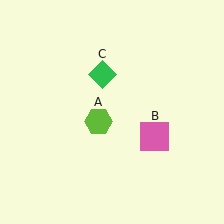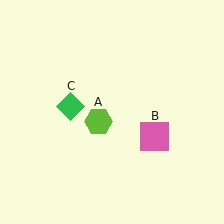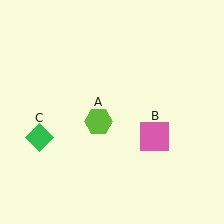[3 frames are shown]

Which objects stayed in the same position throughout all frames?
Lime hexagon (object A) and pink square (object B) remained stationary.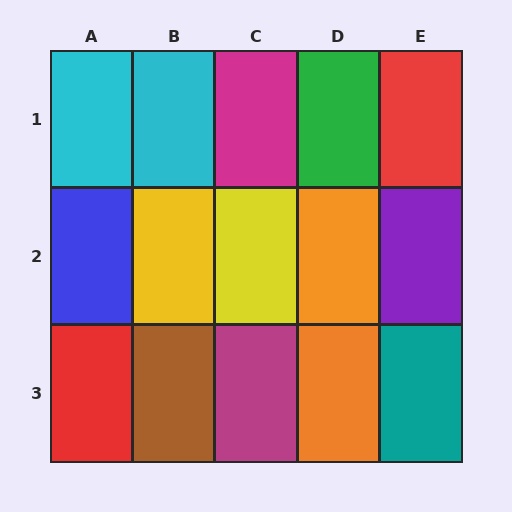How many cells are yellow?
2 cells are yellow.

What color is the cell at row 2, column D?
Orange.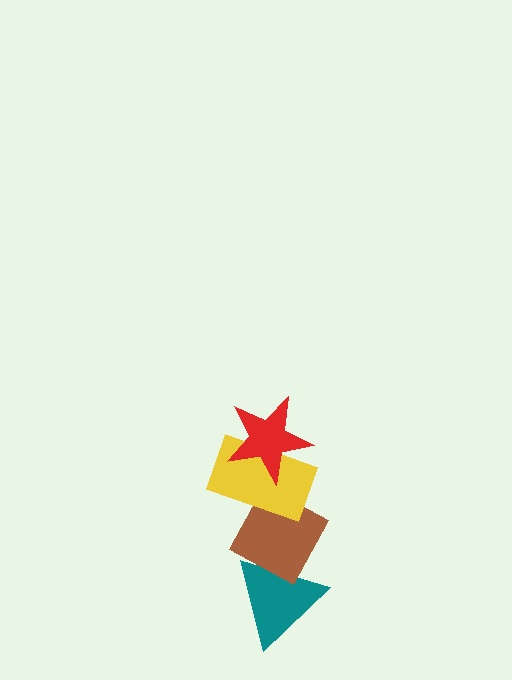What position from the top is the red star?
The red star is 1st from the top.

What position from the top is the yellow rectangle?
The yellow rectangle is 2nd from the top.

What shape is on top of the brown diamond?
The yellow rectangle is on top of the brown diamond.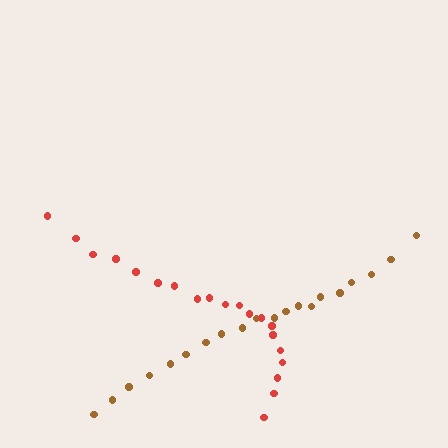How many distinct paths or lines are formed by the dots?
There are 2 distinct paths.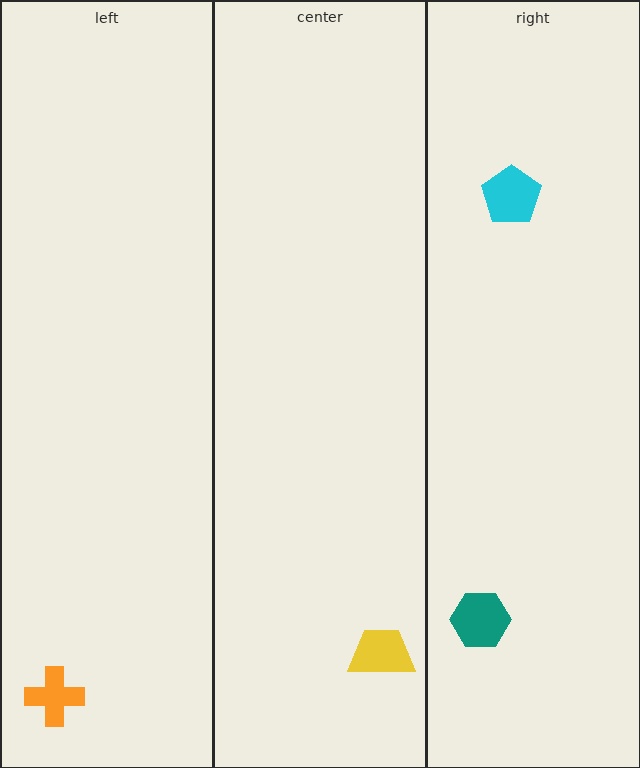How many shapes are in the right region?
2.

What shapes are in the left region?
The orange cross.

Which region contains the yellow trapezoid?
The center region.